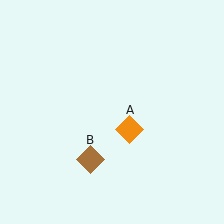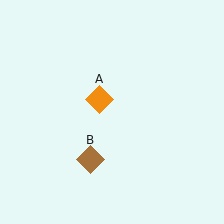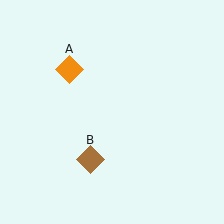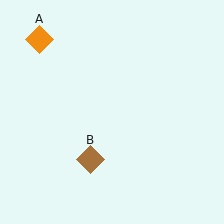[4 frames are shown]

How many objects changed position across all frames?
1 object changed position: orange diamond (object A).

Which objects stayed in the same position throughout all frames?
Brown diamond (object B) remained stationary.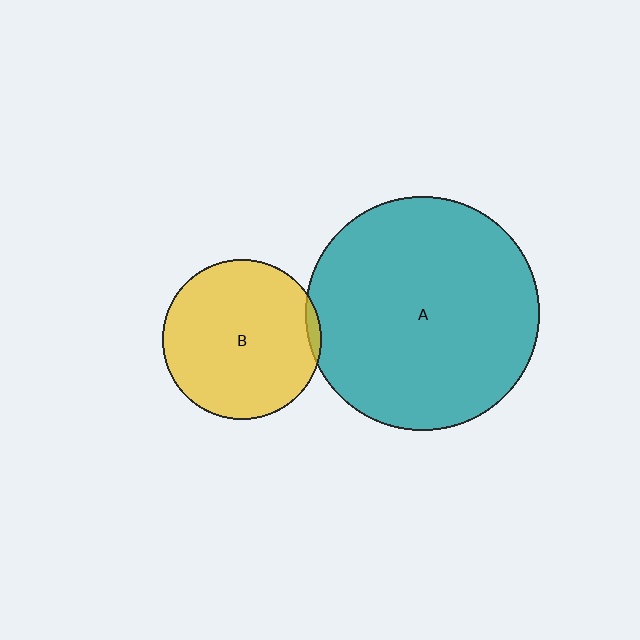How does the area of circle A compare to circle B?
Approximately 2.1 times.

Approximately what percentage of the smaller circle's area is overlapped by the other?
Approximately 5%.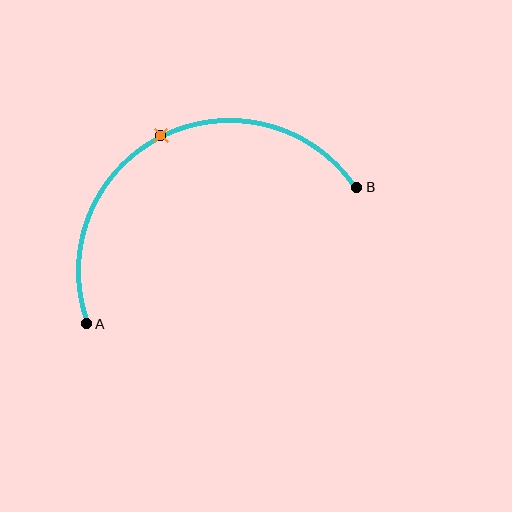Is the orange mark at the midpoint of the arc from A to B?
Yes. The orange mark lies on the arc at equal arc-length from both A and B — it is the arc midpoint.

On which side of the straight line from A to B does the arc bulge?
The arc bulges above the straight line connecting A and B.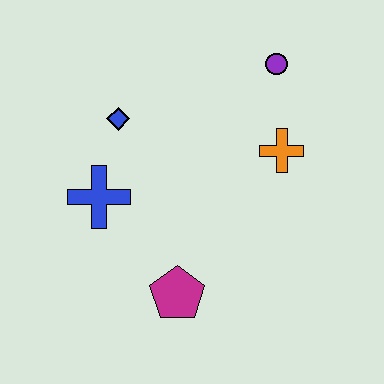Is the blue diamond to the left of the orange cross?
Yes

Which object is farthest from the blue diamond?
The magenta pentagon is farthest from the blue diamond.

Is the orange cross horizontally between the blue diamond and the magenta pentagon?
No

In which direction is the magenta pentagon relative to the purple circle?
The magenta pentagon is below the purple circle.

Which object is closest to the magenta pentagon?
The blue cross is closest to the magenta pentagon.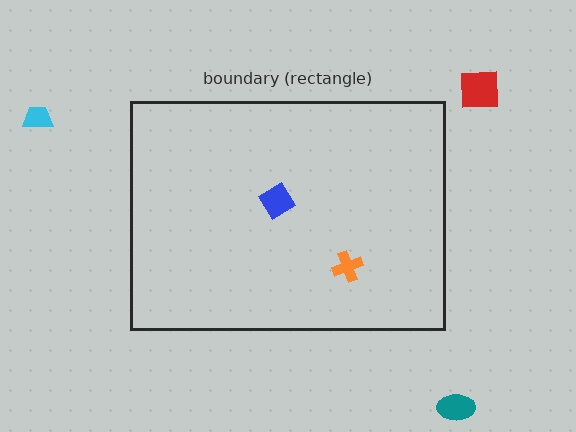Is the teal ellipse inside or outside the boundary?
Outside.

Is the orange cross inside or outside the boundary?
Inside.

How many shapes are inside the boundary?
2 inside, 3 outside.